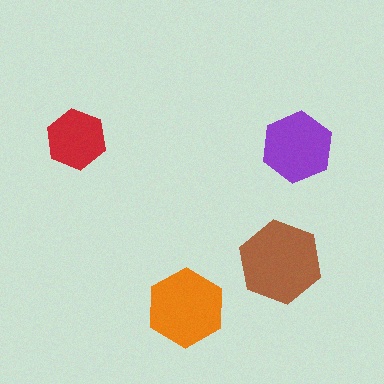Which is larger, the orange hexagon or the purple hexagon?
The orange one.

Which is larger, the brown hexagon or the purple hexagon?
The brown one.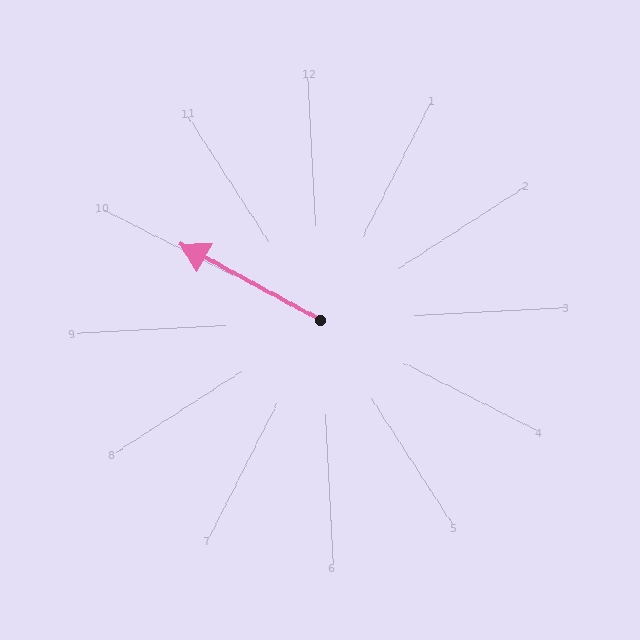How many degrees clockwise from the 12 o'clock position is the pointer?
Approximately 301 degrees.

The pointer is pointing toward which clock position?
Roughly 10 o'clock.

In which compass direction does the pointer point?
Northwest.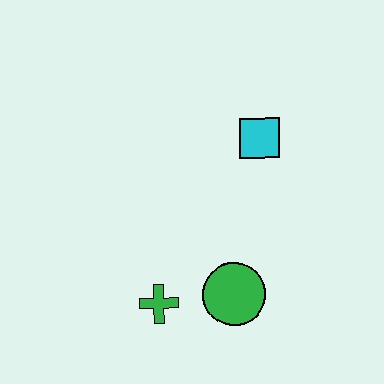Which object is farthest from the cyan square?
The green cross is farthest from the cyan square.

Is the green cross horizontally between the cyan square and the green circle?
No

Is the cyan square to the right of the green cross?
Yes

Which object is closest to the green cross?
The green circle is closest to the green cross.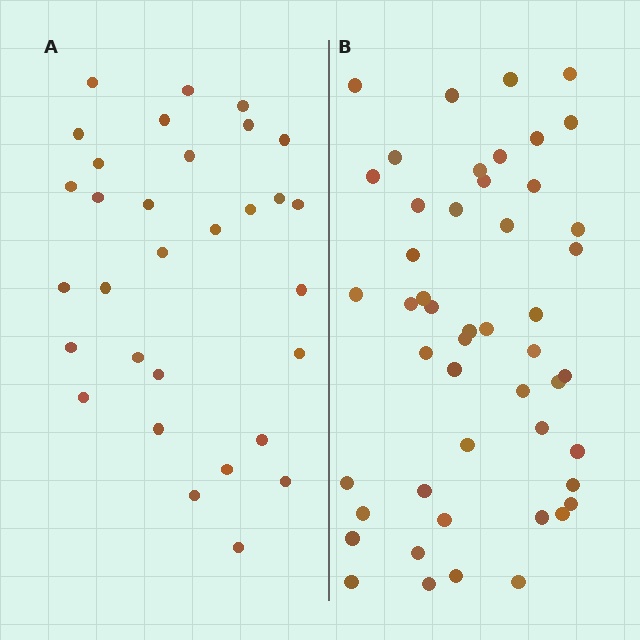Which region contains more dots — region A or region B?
Region B (the right region) has more dots.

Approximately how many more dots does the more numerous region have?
Region B has approximately 20 more dots than region A.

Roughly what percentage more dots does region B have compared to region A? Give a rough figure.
About 60% more.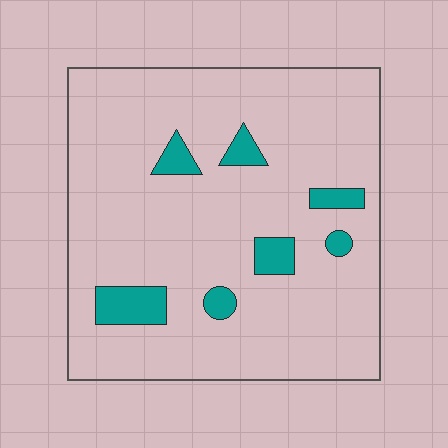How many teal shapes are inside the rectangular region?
7.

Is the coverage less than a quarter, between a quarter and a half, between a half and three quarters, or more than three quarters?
Less than a quarter.